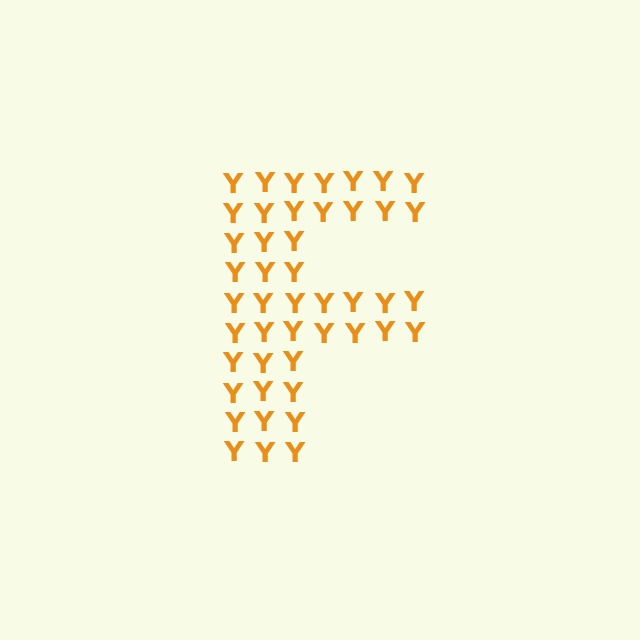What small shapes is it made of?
It is made of small letter Y's.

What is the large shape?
The large shape is the letter F.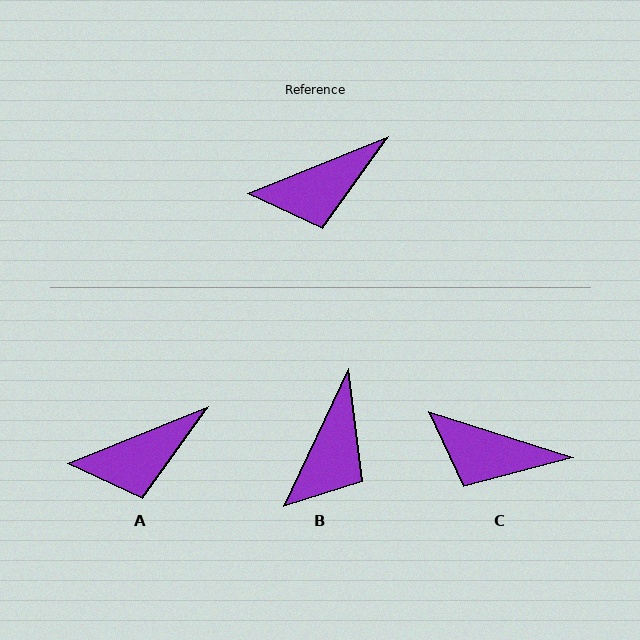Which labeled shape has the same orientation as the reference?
A.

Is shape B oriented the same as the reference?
No, it is off by about 42 degrees.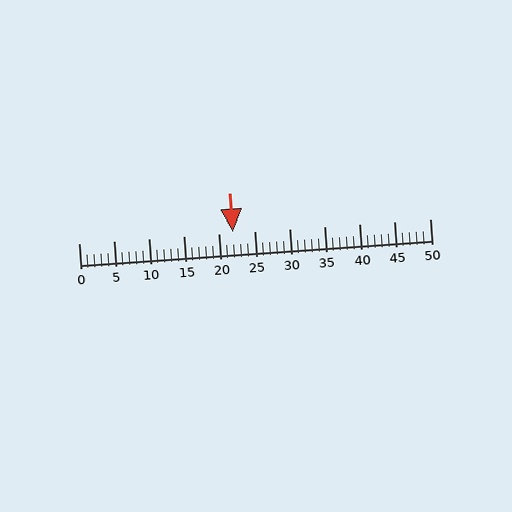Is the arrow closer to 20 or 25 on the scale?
The arrow is closer to 20.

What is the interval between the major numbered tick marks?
The major tick marks are spaced 5 units apart.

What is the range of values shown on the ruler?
The ruler shows values from 0 to 50.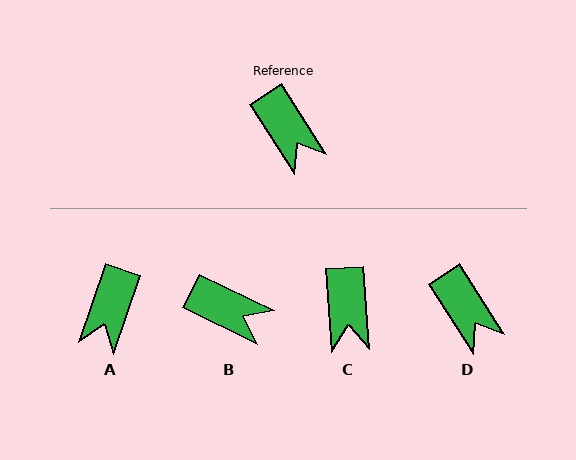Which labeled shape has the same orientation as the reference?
D.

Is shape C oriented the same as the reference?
No, it is off by about 28 degrees.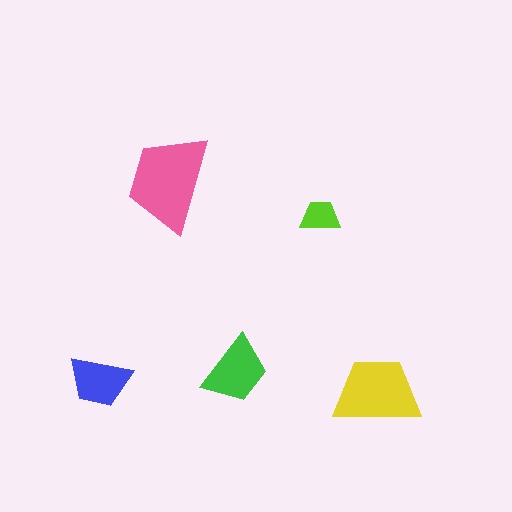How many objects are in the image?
There are 5 objects in the image.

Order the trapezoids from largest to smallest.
the pink one, the yellow one, the green one, the blue one, the lime one.